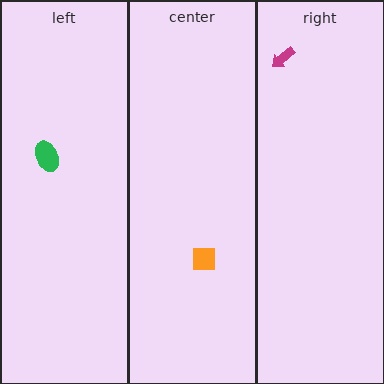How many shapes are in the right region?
1.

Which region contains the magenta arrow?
The right region.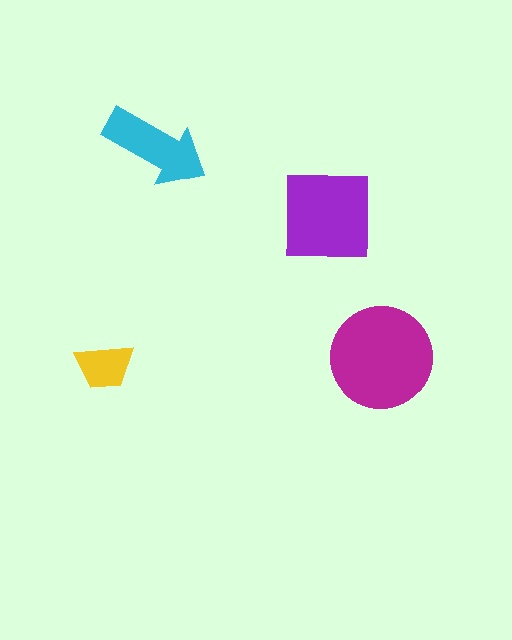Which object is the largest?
The magenta circle.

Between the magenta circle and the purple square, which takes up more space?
The magenta circle.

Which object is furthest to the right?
The magenta circle is rightmost.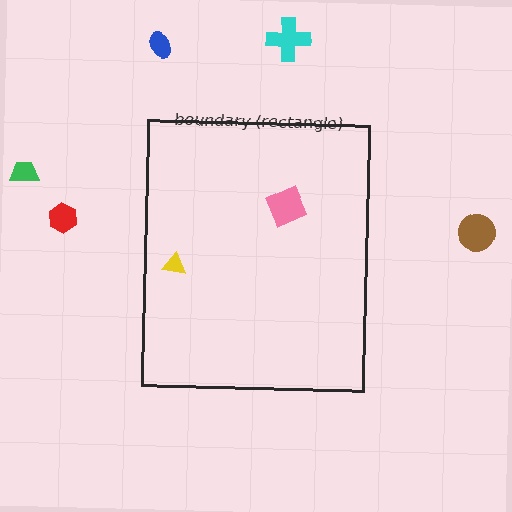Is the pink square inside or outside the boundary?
Inside.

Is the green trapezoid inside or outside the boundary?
Outside.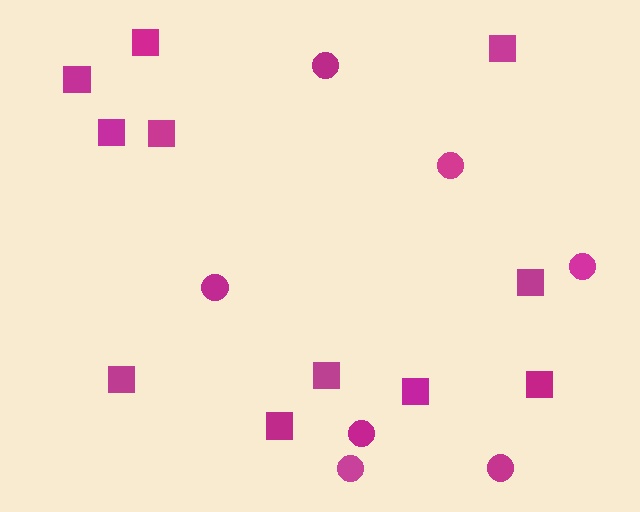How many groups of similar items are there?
There are 2 groups: one group of squares (11) and one group of circles (7).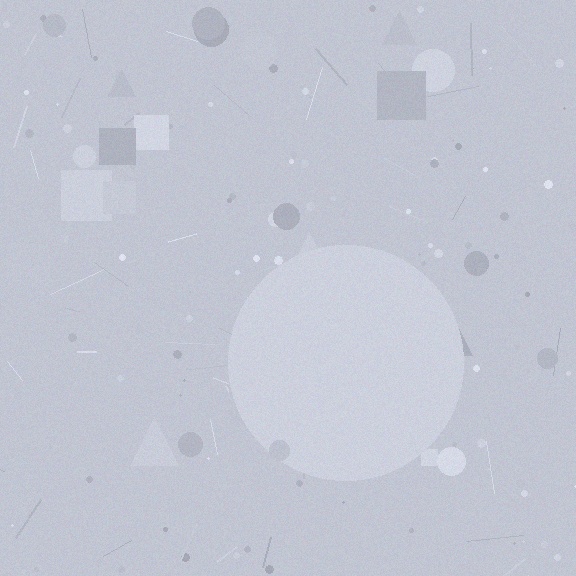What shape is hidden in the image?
A circle is hidden in the image.